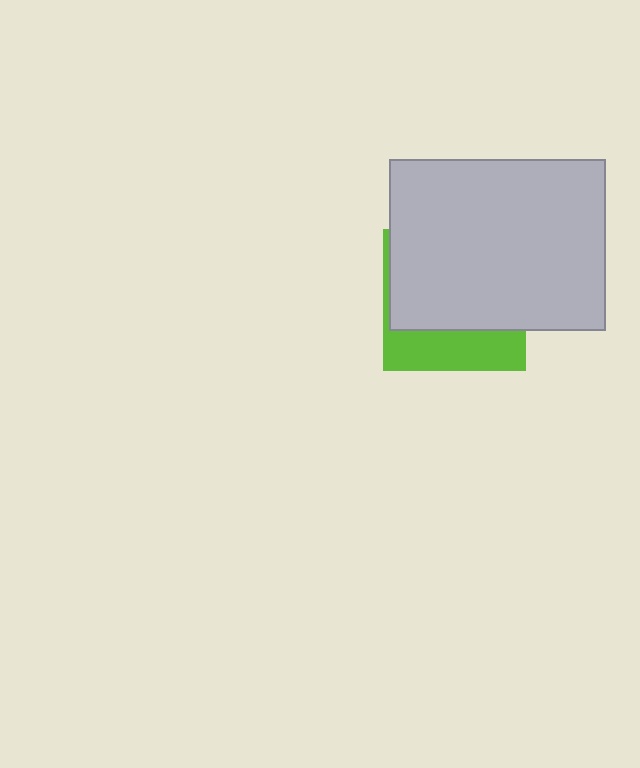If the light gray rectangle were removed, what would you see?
You would see the complete lime square.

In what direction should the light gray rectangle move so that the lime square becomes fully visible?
The light gray rectangle should move up. That is the shortest direction to clear the overlap and leave the lime square fully visible.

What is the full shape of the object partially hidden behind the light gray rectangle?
The partially hidden object is a lime square.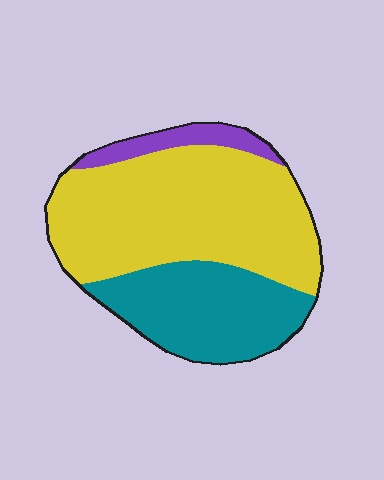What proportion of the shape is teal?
Teal takes up about one third (1/3) of the shape.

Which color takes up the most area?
Yellow, at roughly 60%.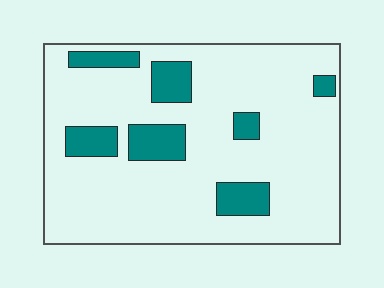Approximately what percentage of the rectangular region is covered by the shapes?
Approximately 15%.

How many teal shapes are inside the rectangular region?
7.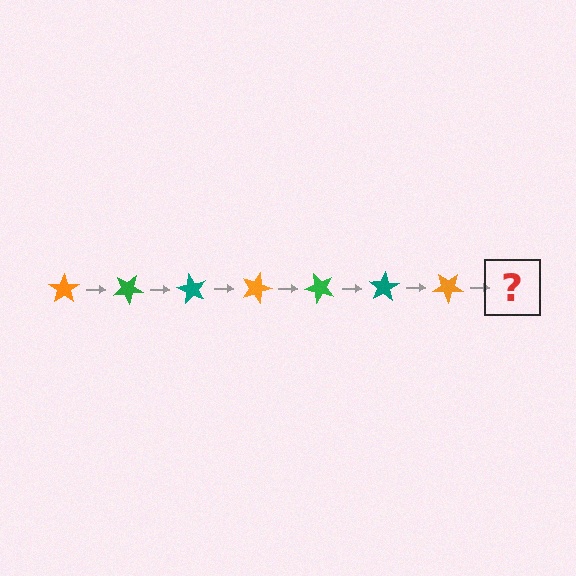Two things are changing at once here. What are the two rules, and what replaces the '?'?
The two rules are that it rotates 30 degrees each step and the color cycles through orange, green, and teal. The '?' should be a green star, rotated 210 degrees from the start.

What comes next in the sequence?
The next element should be a green star, rotated 210 degrees from the start.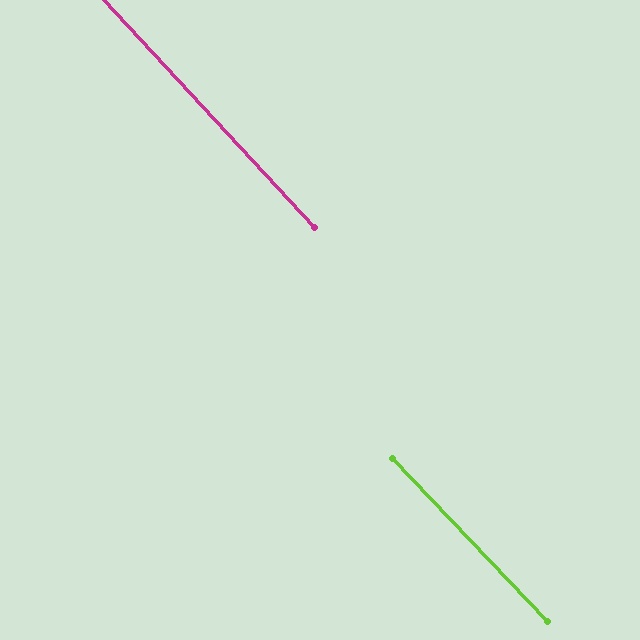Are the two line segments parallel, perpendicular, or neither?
Parallel — their directions differ by only 0.8°.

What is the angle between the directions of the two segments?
Approximately 1 degree.